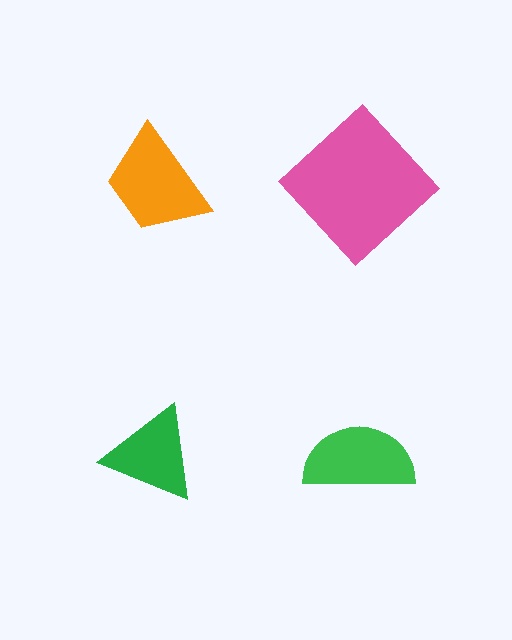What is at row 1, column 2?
A pink diamond.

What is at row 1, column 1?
An orange trapezoid.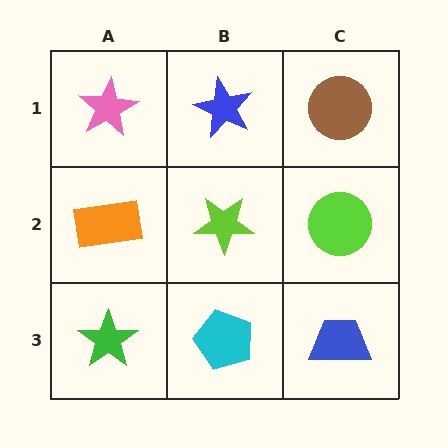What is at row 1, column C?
A brown circle.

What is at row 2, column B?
A lime star.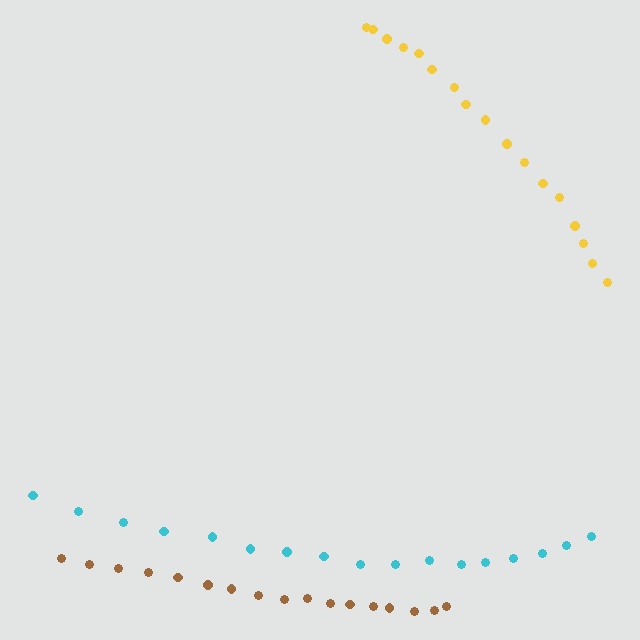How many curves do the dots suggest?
There are 3 distinct paths.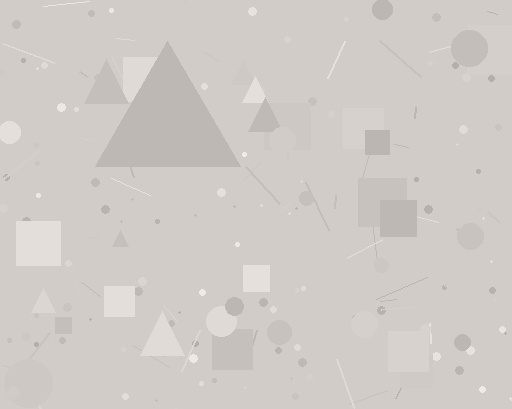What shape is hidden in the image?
A triangle is hidden in the image.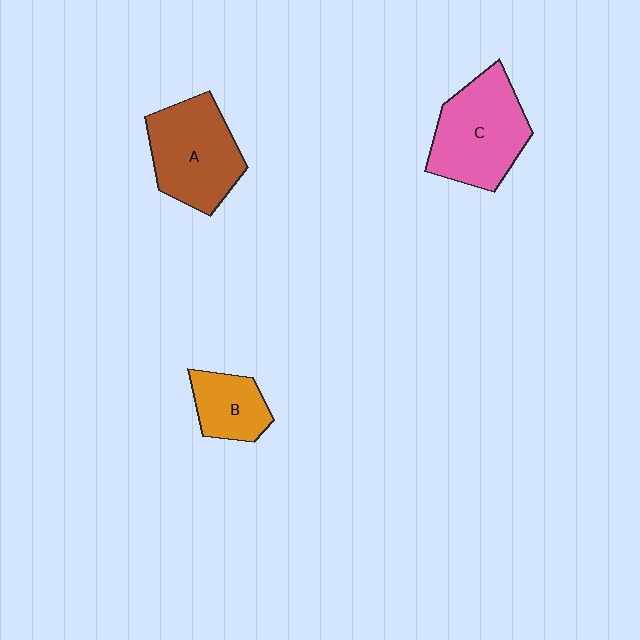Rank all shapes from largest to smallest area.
From largest to smallest: C (pink), A (brown), B (orange).